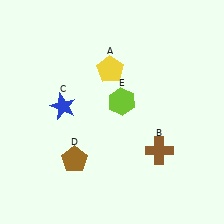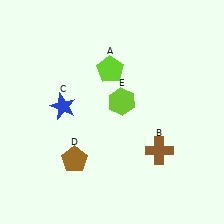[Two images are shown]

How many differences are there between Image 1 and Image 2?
There is 1 difference between the two images.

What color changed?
The pentagon (A) changed from yellow in Image 1 to lime in Image 2.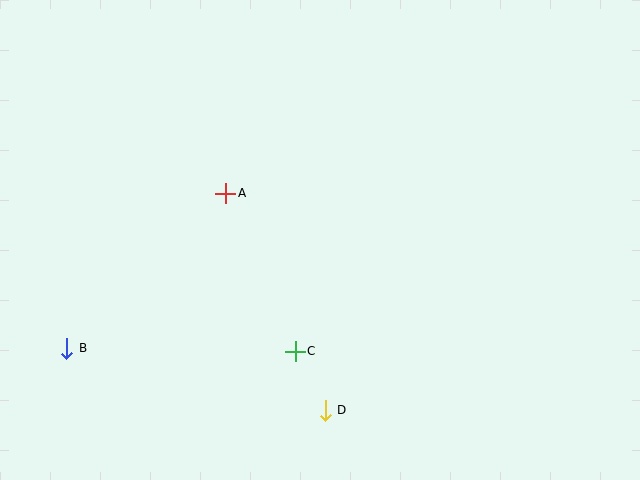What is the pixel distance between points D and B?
The distance between D and B is 266 pixels.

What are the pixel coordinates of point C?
Point C is at (295, 351).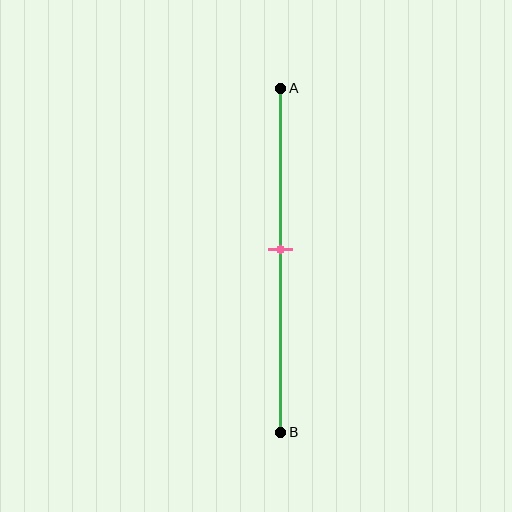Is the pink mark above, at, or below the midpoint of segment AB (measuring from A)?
The pink mark is above the midpoint of segment AB.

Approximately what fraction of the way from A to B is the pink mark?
The pink mark is approximately 45% of the way from A to B.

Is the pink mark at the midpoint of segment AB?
No, the mark is at about 45% from A, not at the 50% midpoint.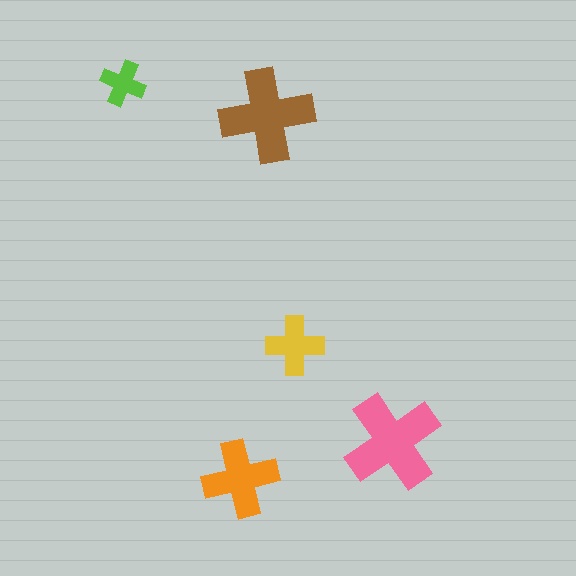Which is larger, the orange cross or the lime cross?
The orange one.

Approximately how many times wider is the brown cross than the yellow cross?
About 1.5 times wider.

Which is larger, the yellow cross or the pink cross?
The pink one.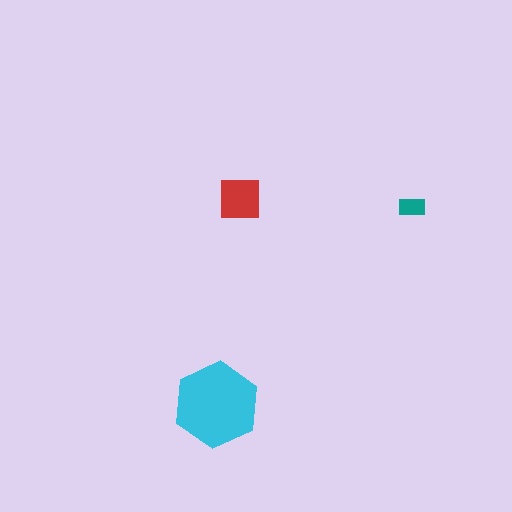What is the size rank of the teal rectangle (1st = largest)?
3rd.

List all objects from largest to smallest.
The cyan hexagon, the red square, the teal rectangle.